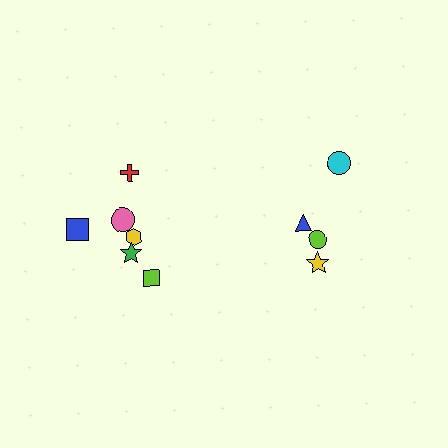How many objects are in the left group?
There are 6 objects.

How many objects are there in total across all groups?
There are 10 objects.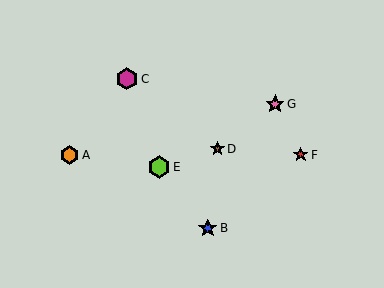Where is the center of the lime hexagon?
The center of the lime hexagon is at (159, 167).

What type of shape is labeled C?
Shape C is a magenta hexagon.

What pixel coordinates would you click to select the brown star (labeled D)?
Click at (218, 149) to select the brown star D.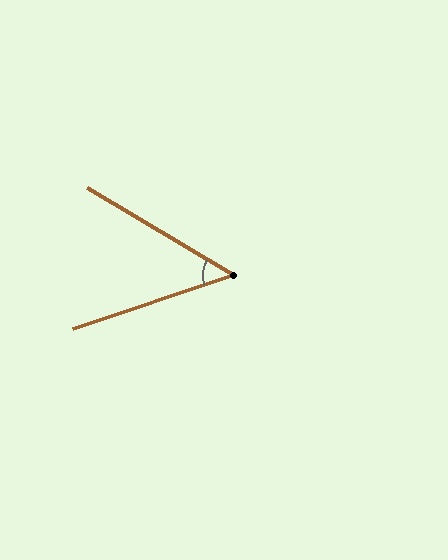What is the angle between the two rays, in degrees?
Approximately 49 degrees.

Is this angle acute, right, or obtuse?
It is acute.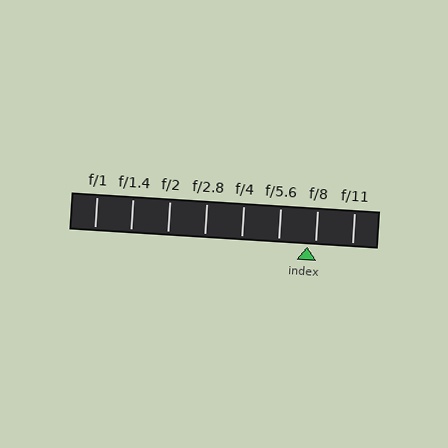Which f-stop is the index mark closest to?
The index mark is closest to f/8.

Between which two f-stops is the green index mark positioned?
The index mark is between f/5.6 and f/8.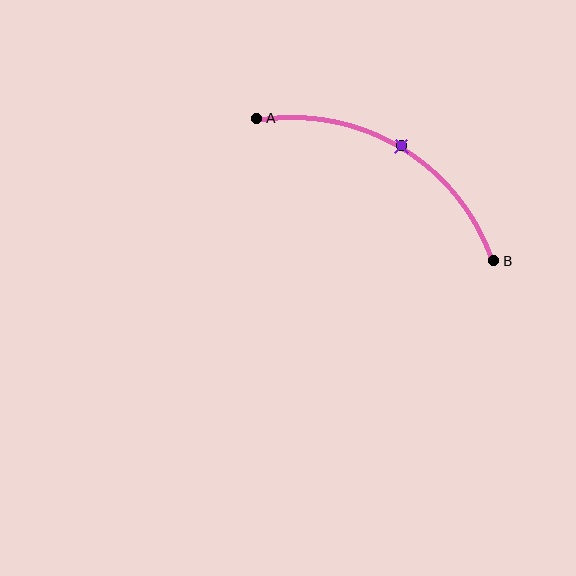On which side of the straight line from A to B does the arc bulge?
The arc bulges above the straight line connecting A and B.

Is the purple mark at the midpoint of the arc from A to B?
Yes. The purple mark lies on the arc at equal arc-length from both A and B — it is the arc midpoint.